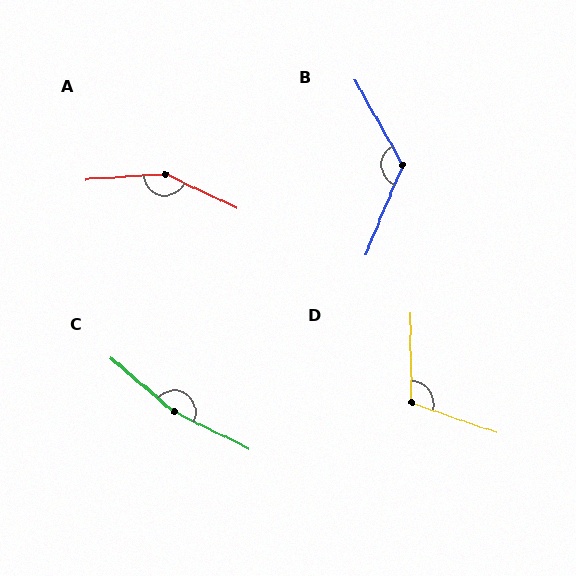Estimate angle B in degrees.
Approximately 128 degrees.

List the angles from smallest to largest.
D (110°), B (128°), A (151°), C (166°).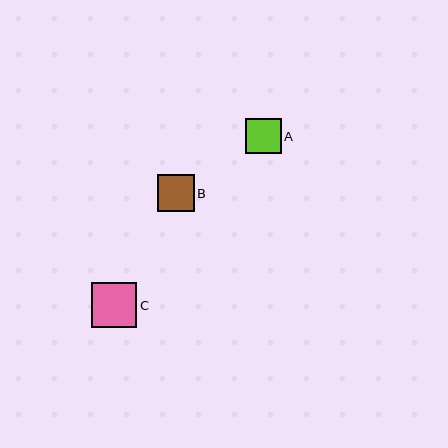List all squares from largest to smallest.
From largest to smallest: C, B, A.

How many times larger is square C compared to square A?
Square C is approximately 1.3 times the size of square A.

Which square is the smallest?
Square A is the smallest with a size of approximately 35 pixels.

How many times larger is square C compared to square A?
Square C is approximately 1.3 times the size of square A.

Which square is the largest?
Square C is the largest with a size of approximately 45 pixels.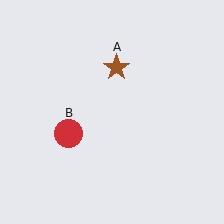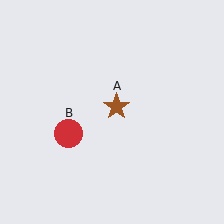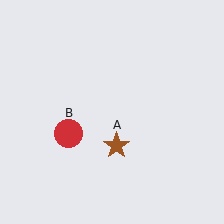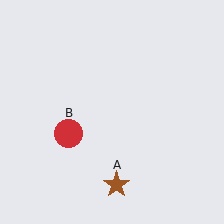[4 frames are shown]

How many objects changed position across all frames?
1 object changed position: brown star (object A).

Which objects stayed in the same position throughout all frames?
Red circle (object B) remained stationary.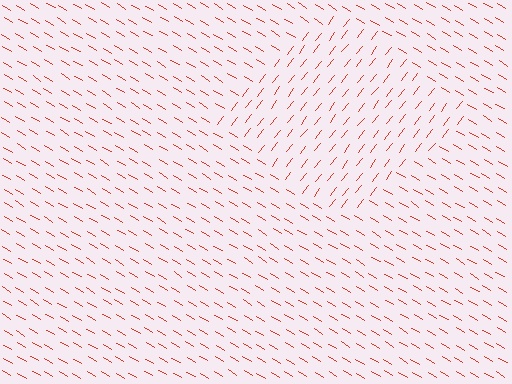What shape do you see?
I see a diamond.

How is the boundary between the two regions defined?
The boundary is defined purely by a change in line orientation (approximately 83 degrees difference). All lines are the same color and thickness.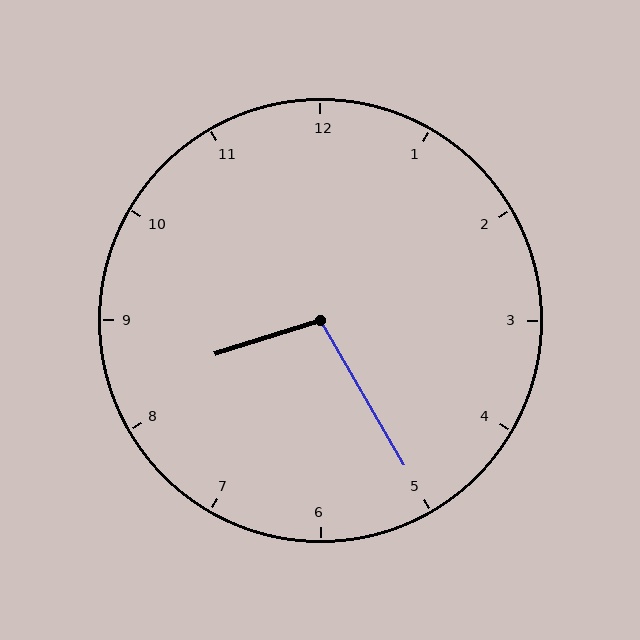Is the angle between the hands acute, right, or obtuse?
It is obtuse.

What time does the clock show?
8:25.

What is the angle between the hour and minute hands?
Approximately 102 degrees.